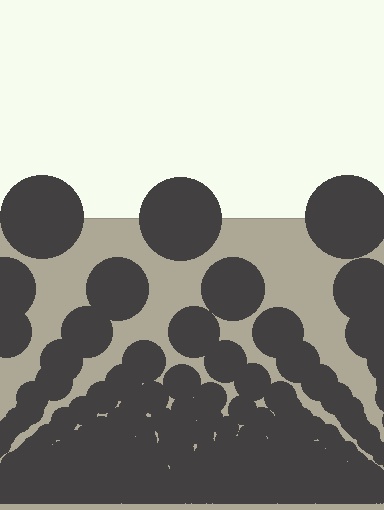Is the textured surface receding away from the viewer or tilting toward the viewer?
The surface appears to tilt toward the viewer. Texture elements get larger and sparser toward the top.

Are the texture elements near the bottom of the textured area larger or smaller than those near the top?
Smaller. The gradient is inverted — elements near the bottom are smaller and denser.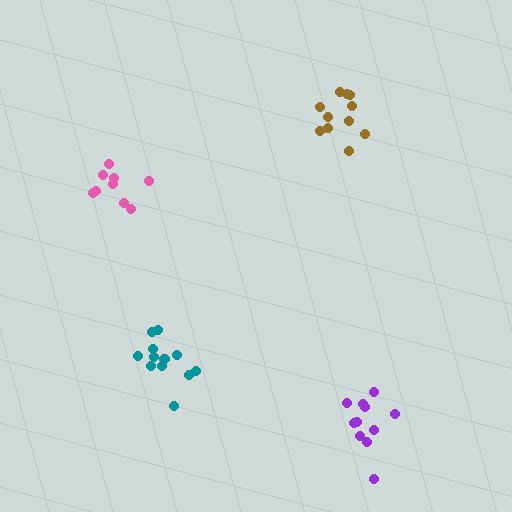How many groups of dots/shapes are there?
There are 4 groups.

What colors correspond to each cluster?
The clusters are colored: brown, pink, teal, purple.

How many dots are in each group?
Group 1: 11 dots, Group 2: 9 dots, Group 3: 13 dots, Group 4: 11 dots (44 total).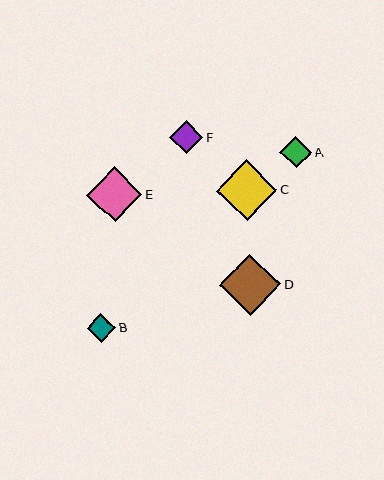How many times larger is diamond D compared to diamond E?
Diamond D is approximately 1.1 times the size of diamond E.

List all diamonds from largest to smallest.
From largest to smallest: D, C, E, F, A, B.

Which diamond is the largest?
Diamond D is the largest with a size of approximately 61 pixels.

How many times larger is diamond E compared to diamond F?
Diamond E is approximately 1.7 times the size of diamond F.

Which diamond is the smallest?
Diamond B is the smallest with a size of approximately 28 pixels.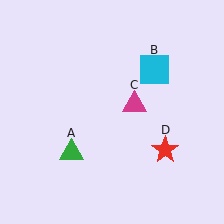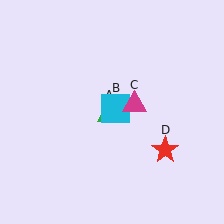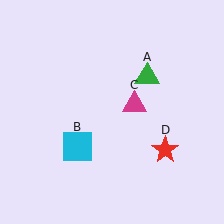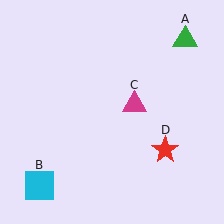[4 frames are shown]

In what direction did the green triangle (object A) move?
The green triangle (object A) moved up and to the right.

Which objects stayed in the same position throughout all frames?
Magenta triangle (object C) and red star (object D) remained stationary.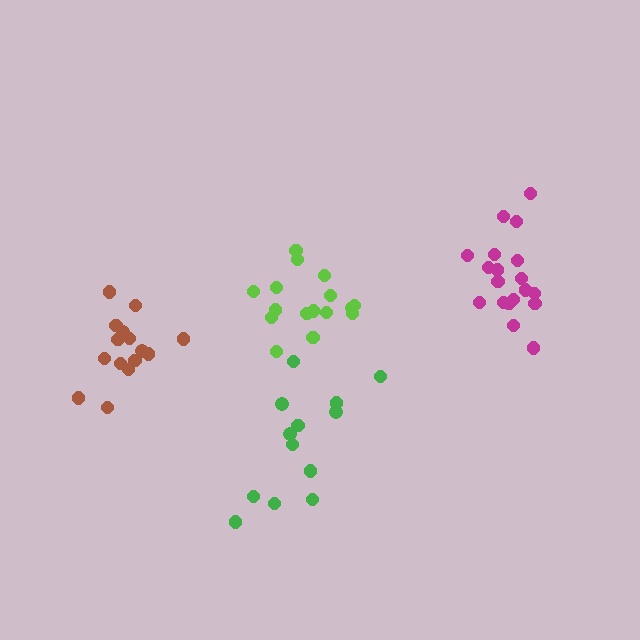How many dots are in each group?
Group 1: 16 dots, Group 2: 13 dots, Group 3: 15 dots, Group 4: 19 dots (63 total).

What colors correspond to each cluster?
The clusters are colored: lime, green, brown, magenta.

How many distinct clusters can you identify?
There are 4 distinct clusters.